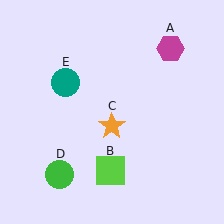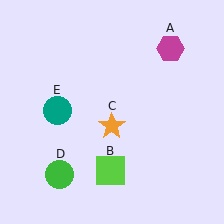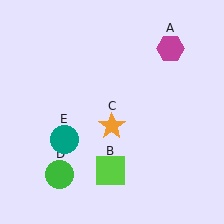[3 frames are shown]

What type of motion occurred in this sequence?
The teal circle (object E) rotated counterclockwise around the center of the scene.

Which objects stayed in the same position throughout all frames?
Magenta hexagon (object A) and lime square (object B) and orange star (object C) and green circle (object D) remained stationary.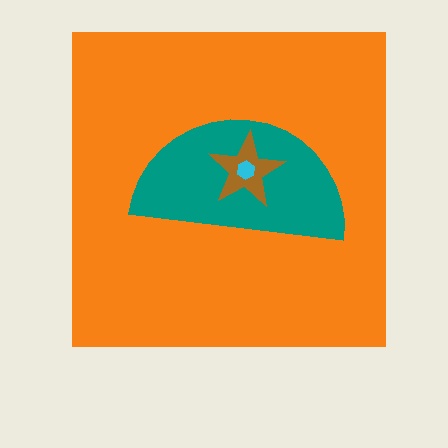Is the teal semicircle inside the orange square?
Yes.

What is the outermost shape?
The orange square.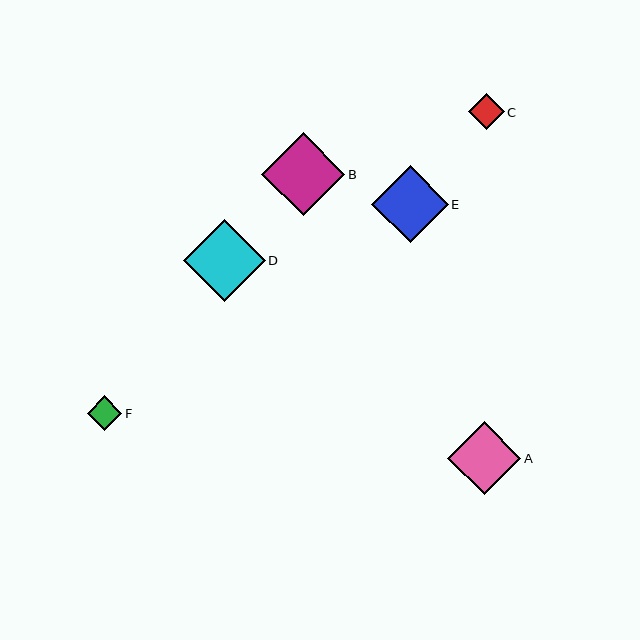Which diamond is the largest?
Diamond B is the largest with a size of approximately 84 pixels.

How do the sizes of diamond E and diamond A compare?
Diamond E and diamond A are approximately the same size.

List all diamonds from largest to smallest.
From largest to smallest: B, D, E, A, C, F.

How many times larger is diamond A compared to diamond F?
Diamond A is approximately 2.1 times the size of diamond F.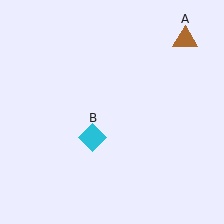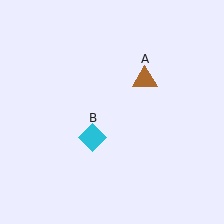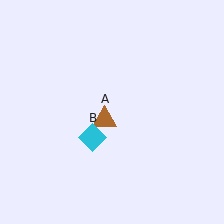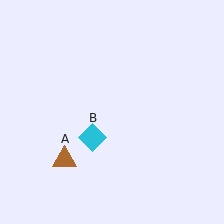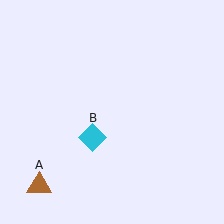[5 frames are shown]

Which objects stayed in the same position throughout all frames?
Cyan diamond (object B) remained stationary.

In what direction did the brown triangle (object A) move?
The brown triangle (object A) moved down and to the left.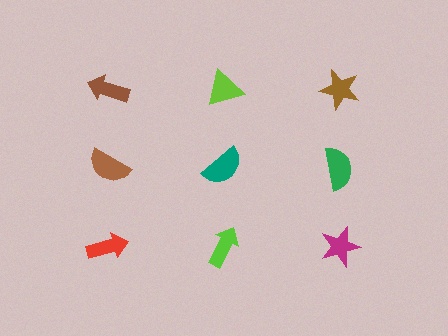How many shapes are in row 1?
3 shapes.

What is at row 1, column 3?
A brown star.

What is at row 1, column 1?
A brown arrow.